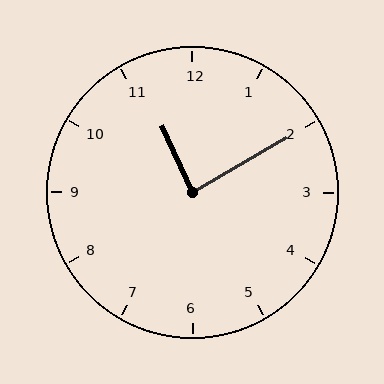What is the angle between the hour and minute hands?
Approximately 85 degrees.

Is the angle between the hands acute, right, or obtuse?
It is right.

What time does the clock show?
11:10.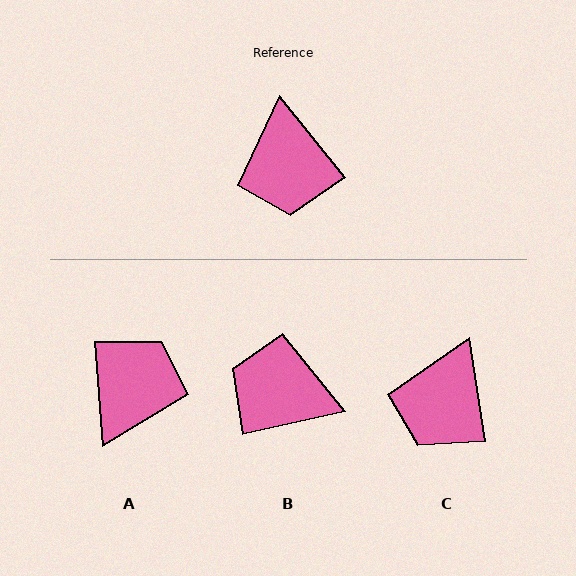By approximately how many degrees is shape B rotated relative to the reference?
Approximately 116 degrees clockwise.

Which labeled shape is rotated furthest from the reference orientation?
A, about 146 degrees away.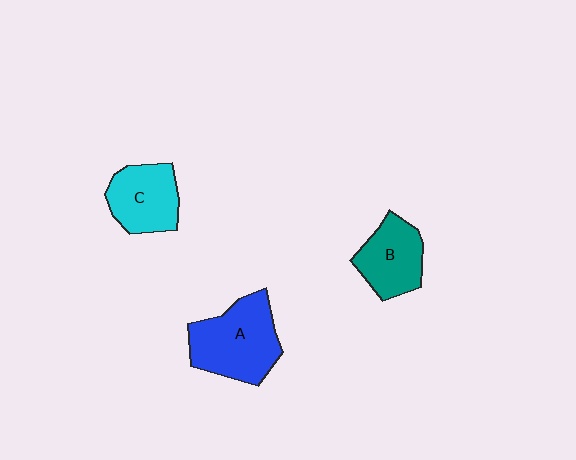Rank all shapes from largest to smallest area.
From largest to smallest: A (blue), C (cyan), B (teal).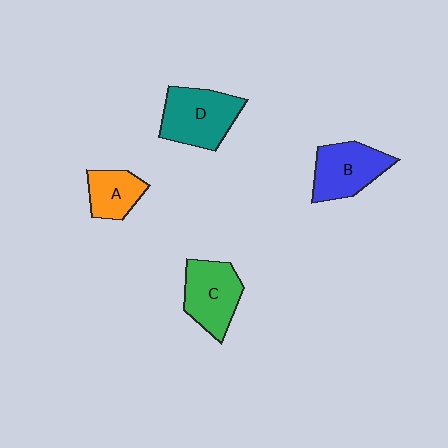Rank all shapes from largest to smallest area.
From largest to smallest: D (teal), C (green), B (blue), A (orange).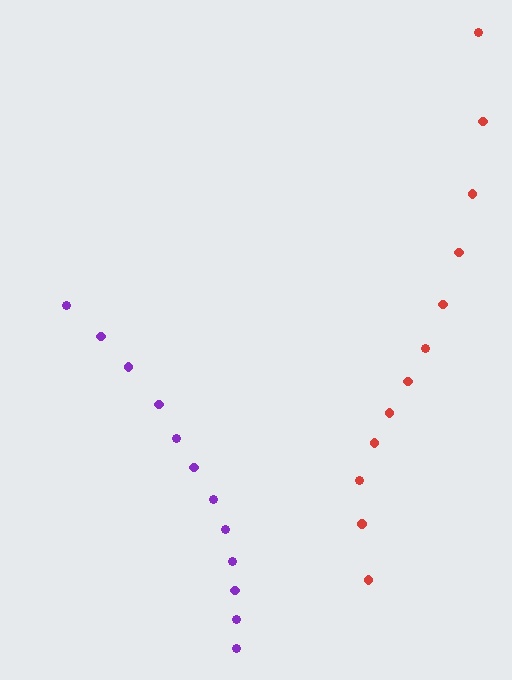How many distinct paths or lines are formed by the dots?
There are 2 distinct paths.